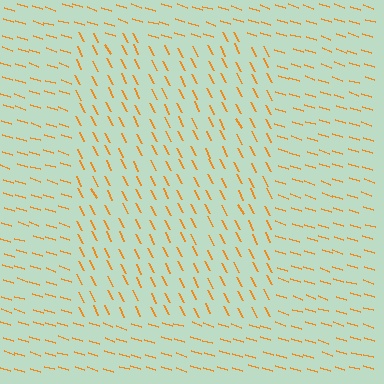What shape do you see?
I see a rectangle.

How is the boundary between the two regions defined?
The boundary is defined purely by a change in line orientation (approximately 45 degrees difference). All lines are the same color and thickness.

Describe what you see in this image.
The image is filled with small orange line segments. A rectangle region in the image has lines oriented differently from the surrounding lines, creating a visible texture boundary.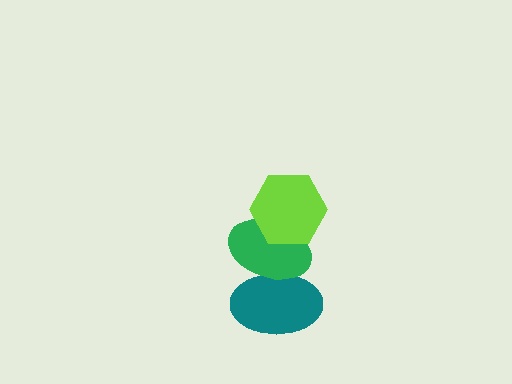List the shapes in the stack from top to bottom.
From top to bottom: the lime hexagon, the green ellipse, the teal ellipse.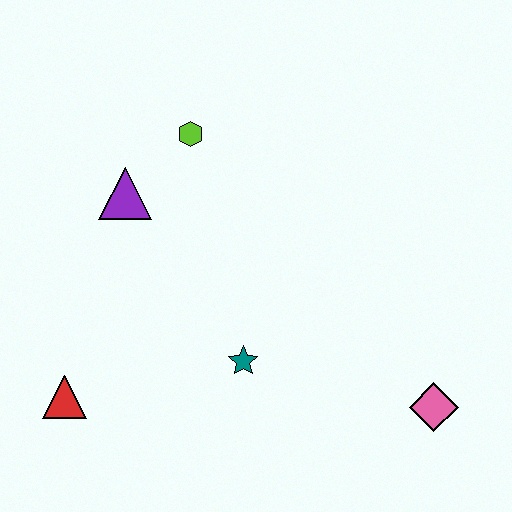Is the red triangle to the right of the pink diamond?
No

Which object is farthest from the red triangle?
The pink diamond is farthest from the red triangle.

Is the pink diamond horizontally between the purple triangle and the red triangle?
No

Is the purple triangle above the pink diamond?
Yes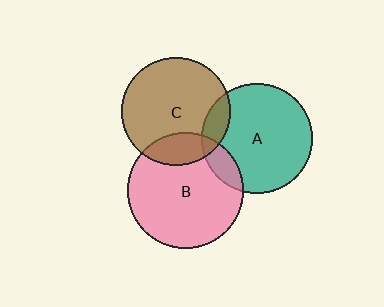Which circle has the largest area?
Circle B (pink).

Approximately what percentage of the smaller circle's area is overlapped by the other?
Approximately 10%.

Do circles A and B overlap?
Yes.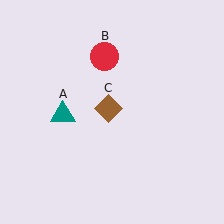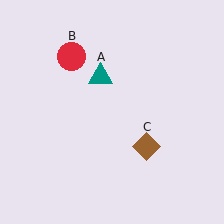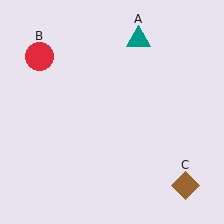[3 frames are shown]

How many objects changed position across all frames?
3 objects changed position: teal triangle (object A), red circle (object B), brown diamond (object C).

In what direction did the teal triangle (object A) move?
The teal triangle (object A) moved up and to the right.